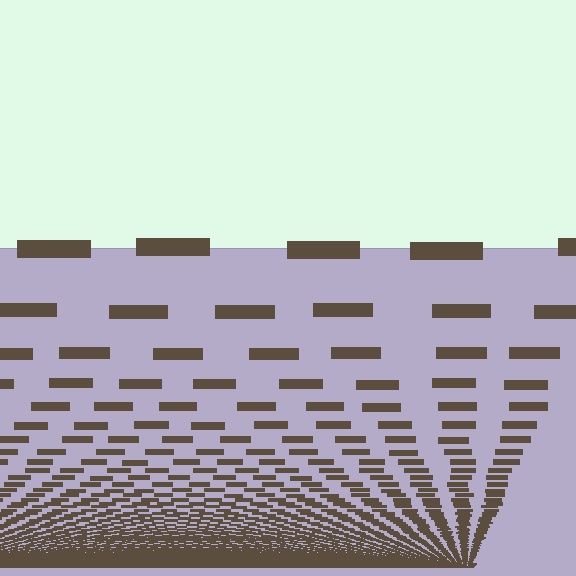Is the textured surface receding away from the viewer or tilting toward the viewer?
The surface appears to tilt toward the viewer. Texture elements get larger and sparser toward the top.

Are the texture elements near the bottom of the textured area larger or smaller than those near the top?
Smaller. The gradient is inverted — elements near the bottom are smaller and denser.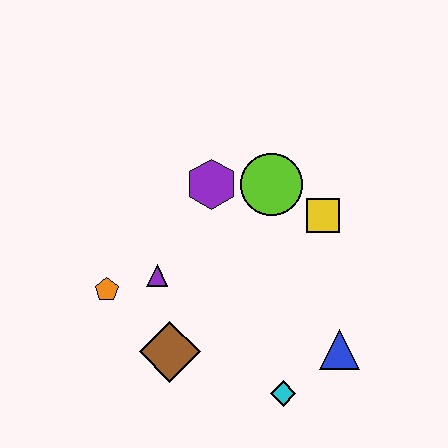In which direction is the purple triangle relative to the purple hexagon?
The purple triangle is below the purple hexagon.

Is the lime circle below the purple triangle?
No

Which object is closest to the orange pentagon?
The purple triangle is closest to the orange pentagon.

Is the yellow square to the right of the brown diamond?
Yes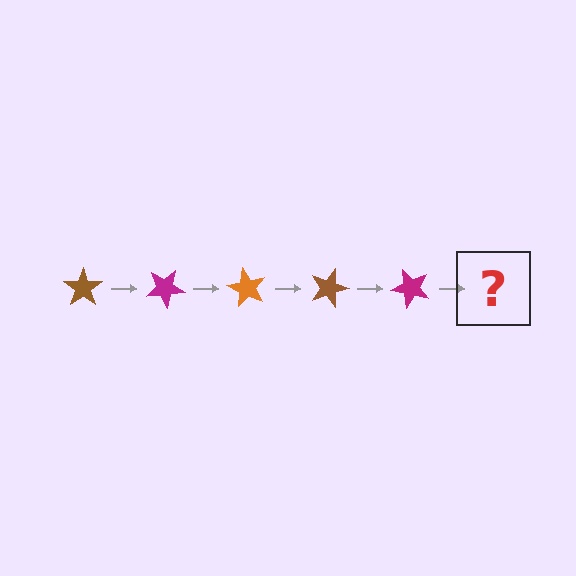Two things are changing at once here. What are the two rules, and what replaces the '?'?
The two rules are that it rotates 30 degrees each step and the color cycles through brown, magenta, and orange. The '?' should be an orange star, rotated 150 degrees from the start.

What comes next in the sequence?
The next element should be an orange star, rotated 150 degrees from the start.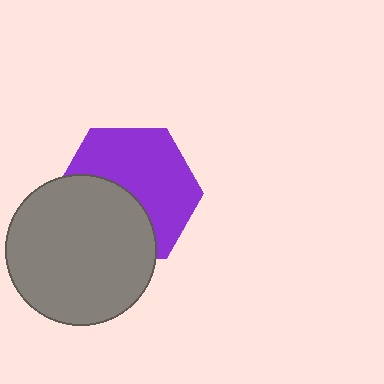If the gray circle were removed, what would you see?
You would see the complete purple hexagon.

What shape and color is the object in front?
The object in front is a gray circle.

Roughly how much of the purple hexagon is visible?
About half of it is visible (roughly 58%).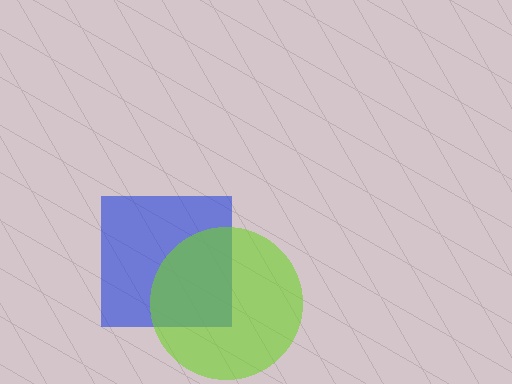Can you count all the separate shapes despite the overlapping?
Yes, there are 2 separate shapes.